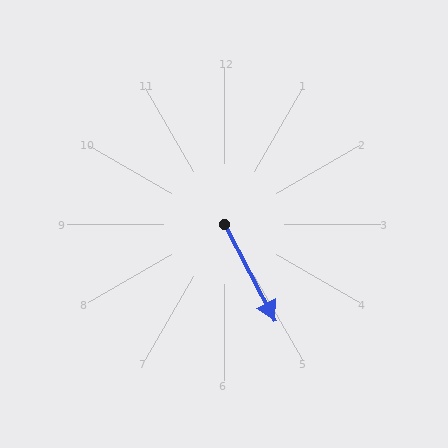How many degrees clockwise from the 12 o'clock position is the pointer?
Approximately 152 degrees.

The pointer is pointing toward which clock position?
Roughly 5 o'clock.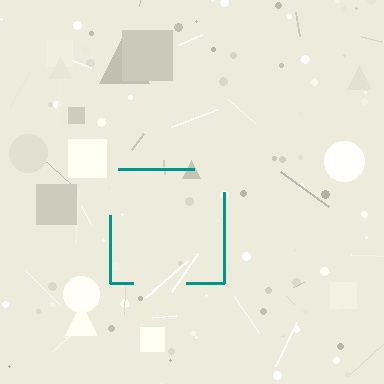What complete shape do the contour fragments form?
The contour fragments form a square.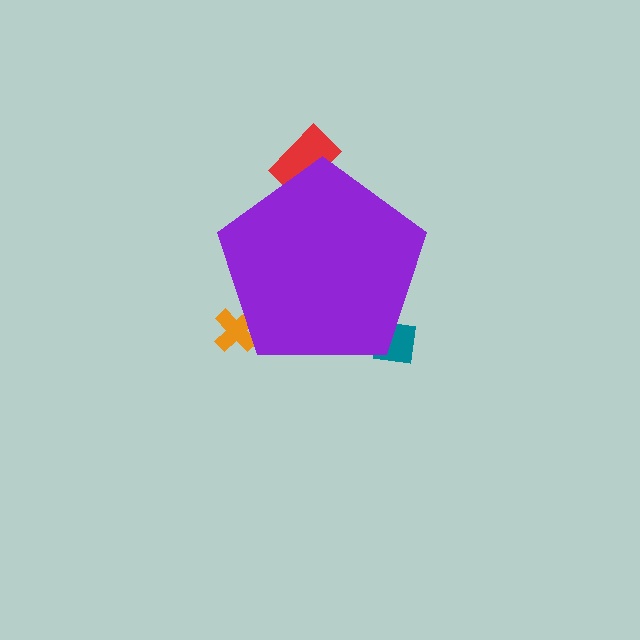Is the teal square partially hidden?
Yes, the teal square is partially hidden behind the purple pentagon.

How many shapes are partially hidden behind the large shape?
3 shapes are partially hidden.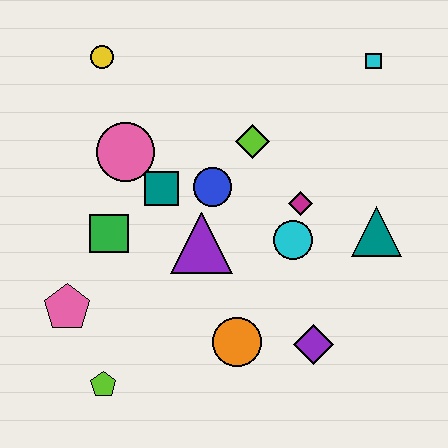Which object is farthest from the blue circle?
The lime pentagon is farthest from the blue circle.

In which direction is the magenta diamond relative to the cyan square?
The magenta diamond is below the cyan square.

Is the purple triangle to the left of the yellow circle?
No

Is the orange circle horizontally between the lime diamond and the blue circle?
Yes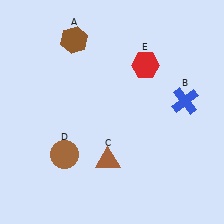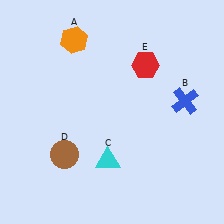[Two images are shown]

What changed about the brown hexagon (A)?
In Image 1, A is brown. In Image 2, it changed to orange.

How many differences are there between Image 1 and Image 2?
There are 2 differences between the two images.